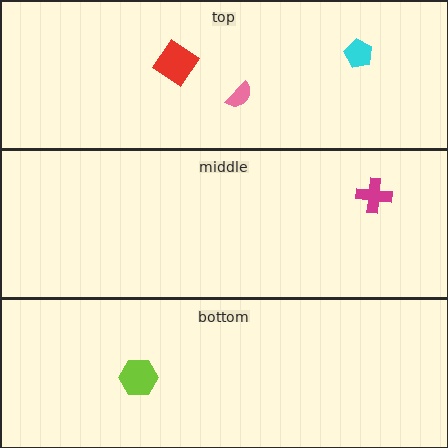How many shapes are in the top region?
3.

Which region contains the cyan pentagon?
The top region.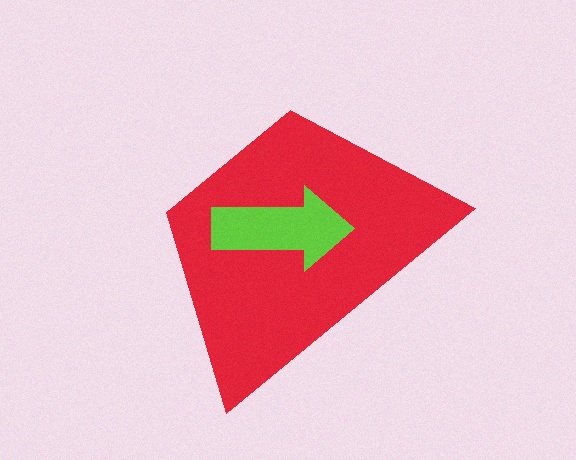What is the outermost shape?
The red trapezoid.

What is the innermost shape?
The lime arrow.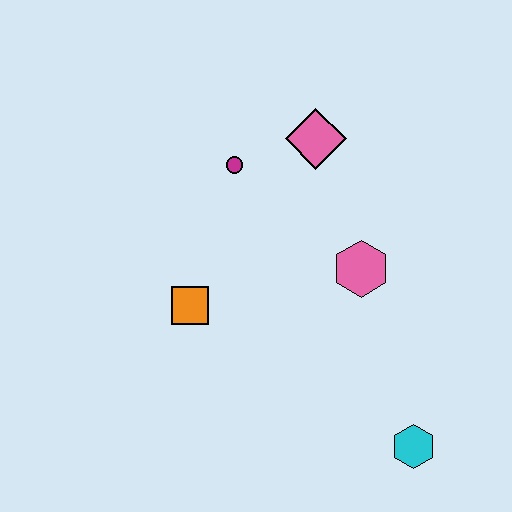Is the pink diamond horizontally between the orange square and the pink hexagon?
Yes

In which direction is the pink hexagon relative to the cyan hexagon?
The pink hexagon is above the cyan hexagon.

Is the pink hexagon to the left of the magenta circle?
No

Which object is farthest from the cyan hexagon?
The magenta circle is farthest from the cyan hexagon.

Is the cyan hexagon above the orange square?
No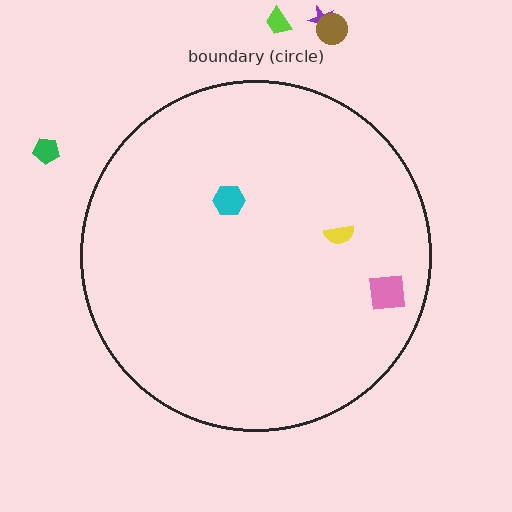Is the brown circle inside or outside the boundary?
Outside.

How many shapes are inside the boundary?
3 inside, 4 outside.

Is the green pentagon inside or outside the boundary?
Outside.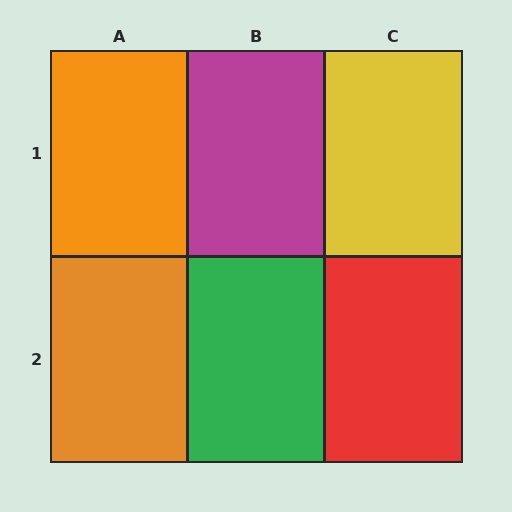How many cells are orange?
2 cells are orange.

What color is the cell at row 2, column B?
Green.